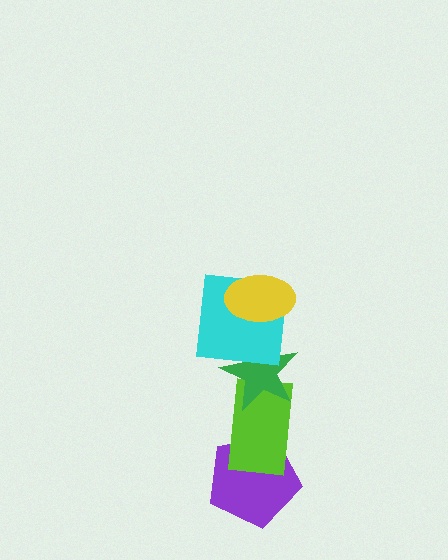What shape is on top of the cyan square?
The yellow ellipse is on top of the cyan square.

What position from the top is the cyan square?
The cyan square is 2nd from the top.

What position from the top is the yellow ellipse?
The yellow ellipse is 1st from the top.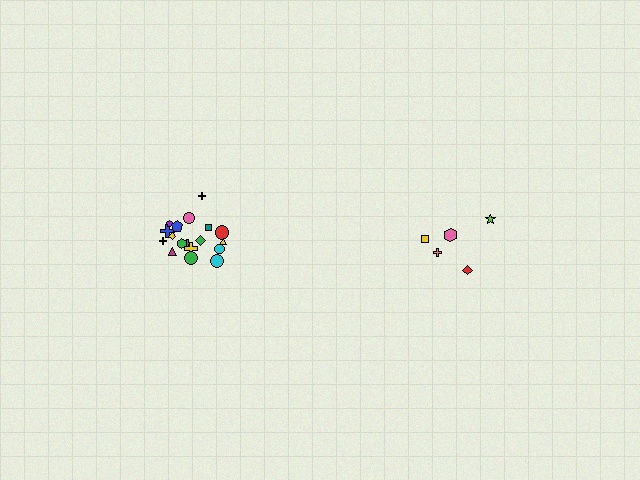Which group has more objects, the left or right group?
The left group.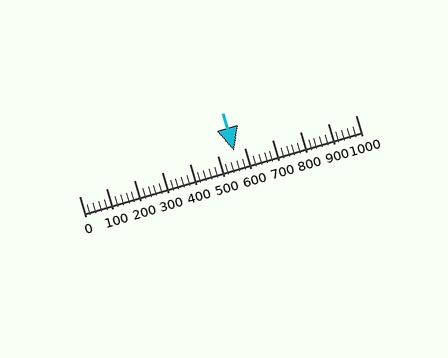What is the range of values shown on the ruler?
The ruler shows values from 0 to 1000.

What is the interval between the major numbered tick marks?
The major tick marks are spaced 100 units apart.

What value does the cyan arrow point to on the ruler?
The cyan arrow points to approximately 560.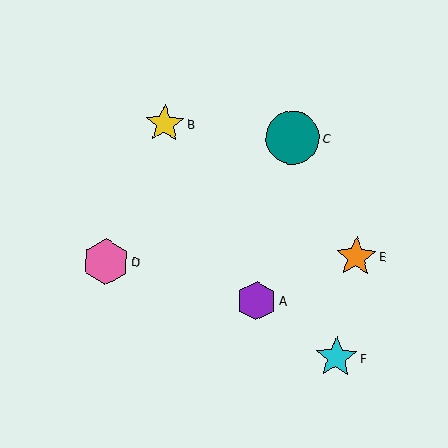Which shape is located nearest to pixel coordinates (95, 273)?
The pink hexagon (labeled D) at (106, 262) is nearest to that location.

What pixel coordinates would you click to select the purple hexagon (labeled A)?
Click at (256, 301) to select the purple hexagon A.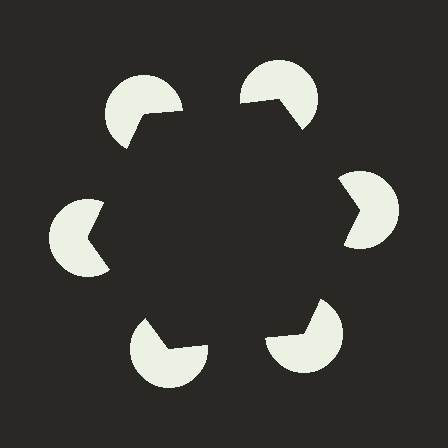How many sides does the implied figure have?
6 sides.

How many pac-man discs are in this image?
There are 6 — one at each vertex of the illusory hexagon.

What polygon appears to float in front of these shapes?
An illusory hexagon — its edges are inferred from the aligned wedge cuts in the pac-man discs, not physically drawn.